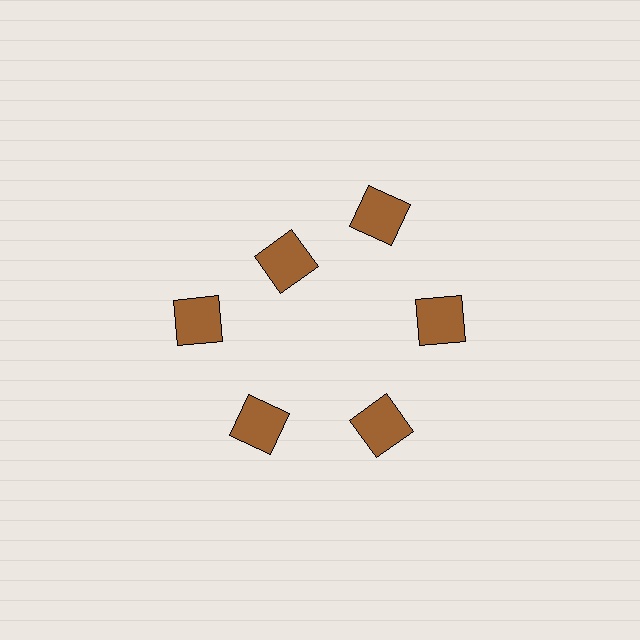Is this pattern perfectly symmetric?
No. The 6 brown squares are arranged in a ring, but one element near the 11 o'clock position is pulled inward toward the center, breaking the 6-fold rotational symmetry.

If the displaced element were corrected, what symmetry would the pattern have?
It would have 6-fold rotational symmetry — the pattern would map onto itself every 60 degrees.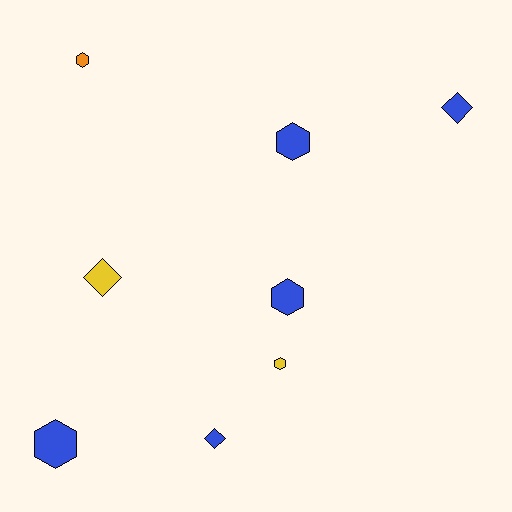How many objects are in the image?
There are 8 objects.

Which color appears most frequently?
Blue, with 5 objects.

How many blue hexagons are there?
There are 3 blue hexagons.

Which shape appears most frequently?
Hexagon, with 5 objects.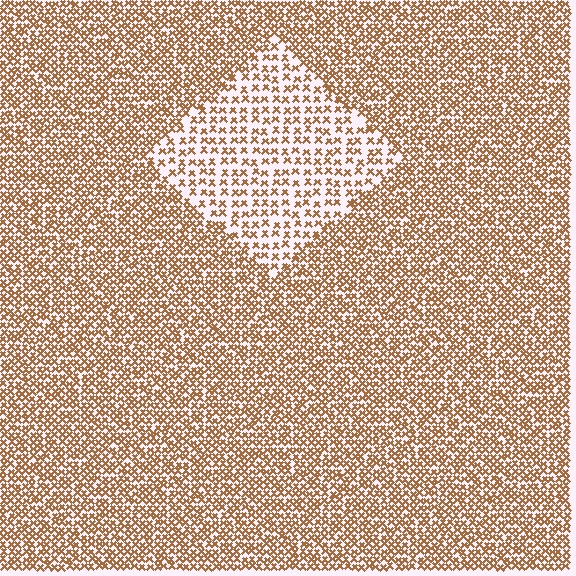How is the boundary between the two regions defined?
The boundary is defined by a change in element density (approximately 2.0x ratio). All elements are the same color, size, and shape.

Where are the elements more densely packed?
The elements are more densely packed outside the diamond boundary.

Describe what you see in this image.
The image contains small brown elements arranged at two different densities. A diamond-shaped region is visible where the elements are less densely packed than the surrounding area.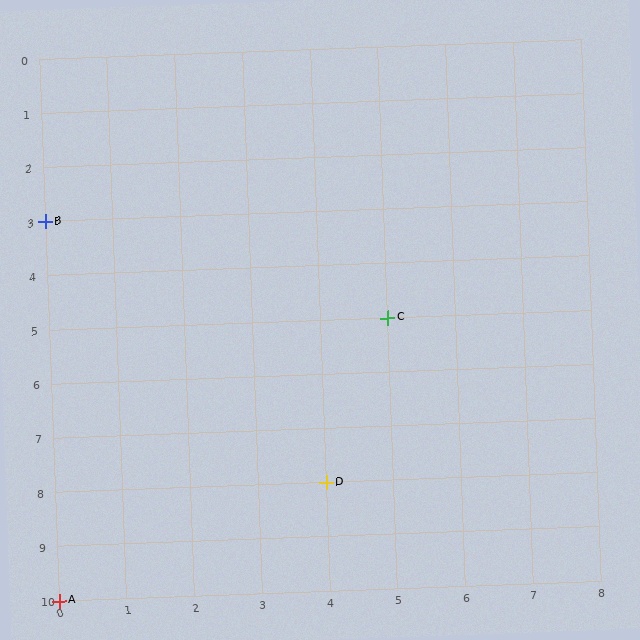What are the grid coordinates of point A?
Point A is at grid coordinates (0, 10).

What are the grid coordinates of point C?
Point C is at grid coordinates (5, 5).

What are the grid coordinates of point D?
Point D is at grid coordinates (4, 8).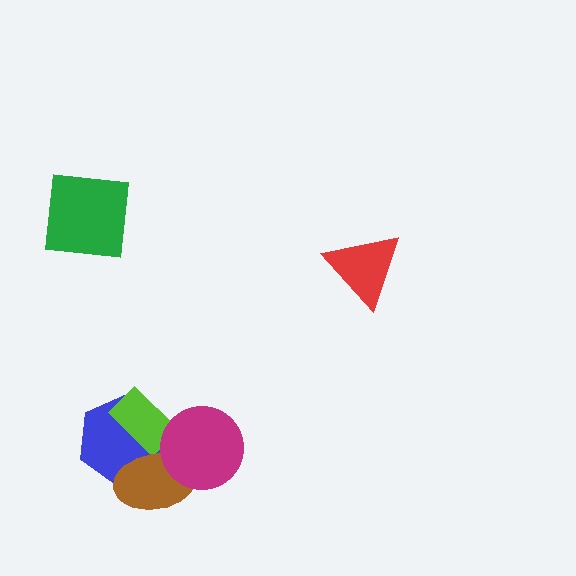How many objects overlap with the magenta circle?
4 objects overlap with the magenta circle.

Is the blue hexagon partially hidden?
Yes, it is partially covered by another shape.